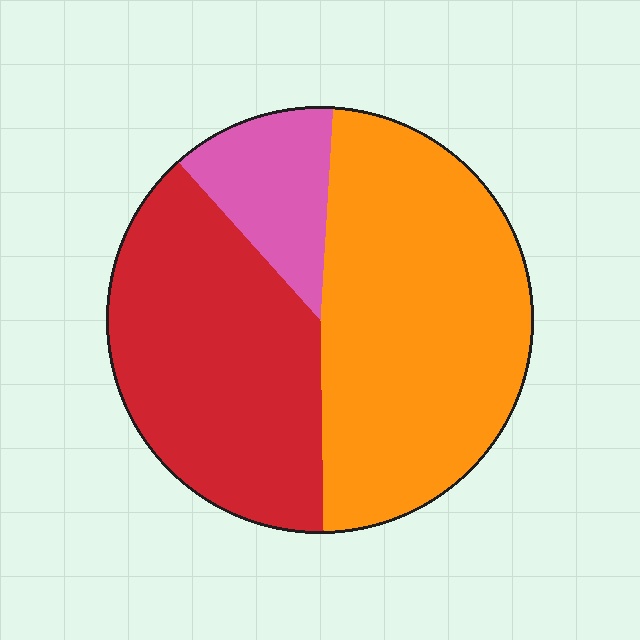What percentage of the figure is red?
Red takes up about three eighths (3/8) of the figure.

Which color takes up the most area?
Orange, at roughly 50%.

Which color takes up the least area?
Pink, at roughly 15%.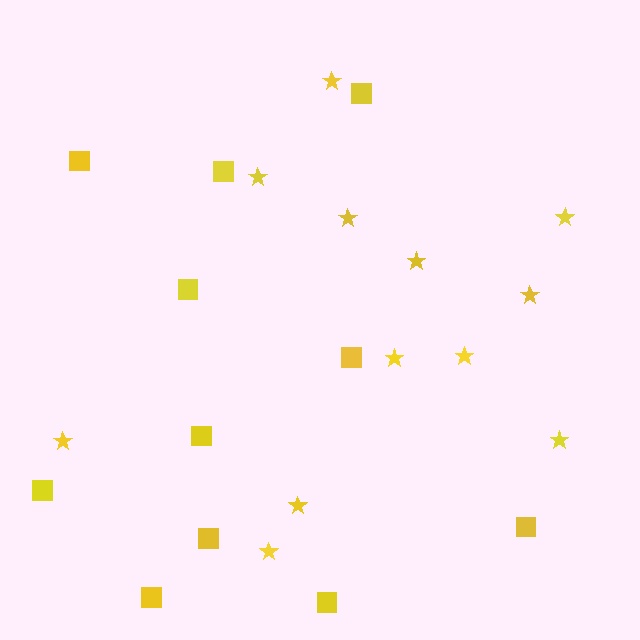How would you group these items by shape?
There are 2 groups: one group of stars (12) and one group of squares (11).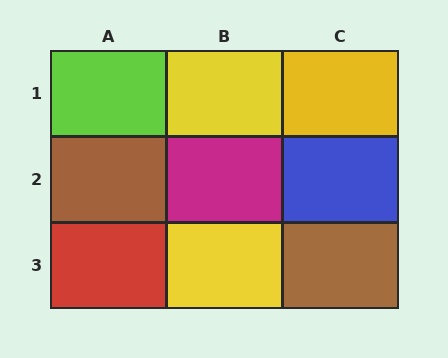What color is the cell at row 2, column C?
Blue.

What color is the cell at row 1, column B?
Yellow.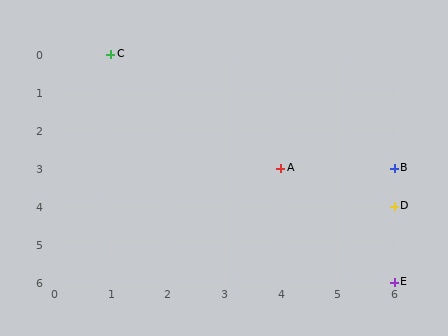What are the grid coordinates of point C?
Point C is at grid coordinates (1, 0).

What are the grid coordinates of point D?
Point D is at grid coordinates (6, 4).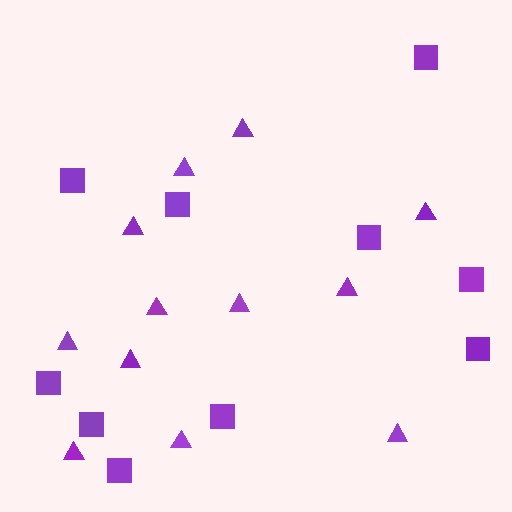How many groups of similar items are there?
There are 2 groups: one group of triangles (12) and one group of squares (10).